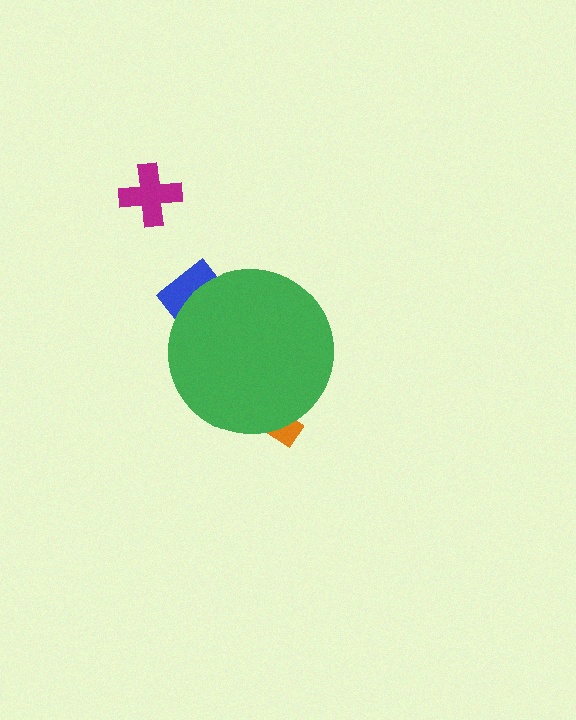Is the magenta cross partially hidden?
No, the magenta cross is fully visible.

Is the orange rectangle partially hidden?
Yes, the orange rectangle is partially hidden behind the green circle.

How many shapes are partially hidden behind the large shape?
2 shapes are partially hidden.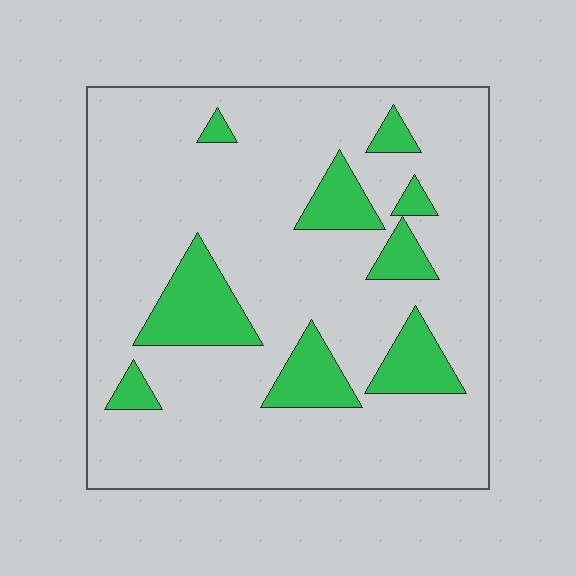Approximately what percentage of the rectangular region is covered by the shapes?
Approximately 15%.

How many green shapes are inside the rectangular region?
9.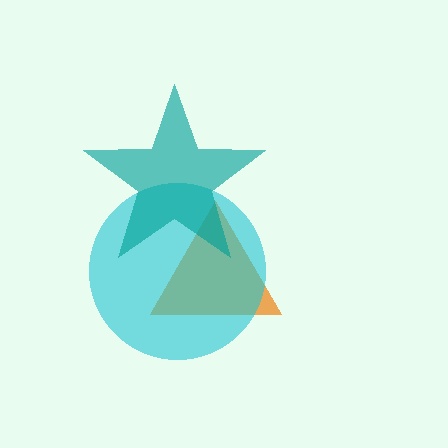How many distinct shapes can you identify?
There are 3 distinct shapes: an orange triangle, a cyan circle, a teal star.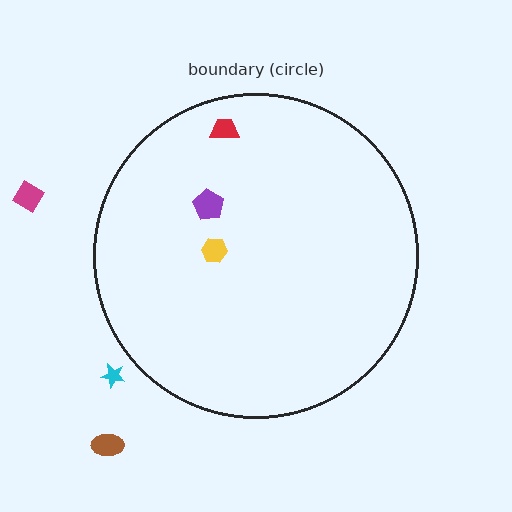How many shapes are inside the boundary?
3 inside, 3 outside.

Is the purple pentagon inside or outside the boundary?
Inside.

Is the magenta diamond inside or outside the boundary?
Outside.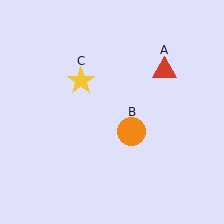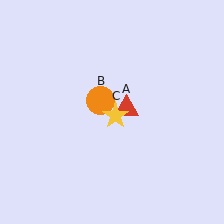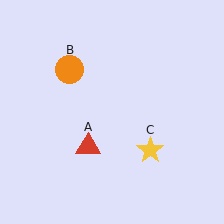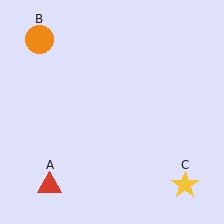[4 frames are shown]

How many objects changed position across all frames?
3 objects changed position: red triangle (object A), orange circle (object B), yellow star (object C).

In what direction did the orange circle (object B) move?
The orange circle (object B) moved up and to the left.